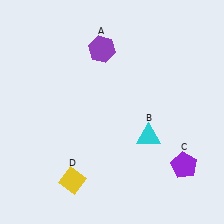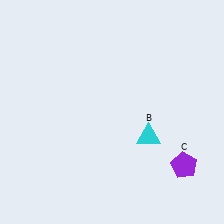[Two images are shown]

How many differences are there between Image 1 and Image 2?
There are 2 differences between the two images.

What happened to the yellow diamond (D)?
The yellow diamond (D) was removed in Image 2. It was in the bottom-left area of Image 1.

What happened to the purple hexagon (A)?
The purple hexagon (A) was removed in Image 2. It was in the top-left area of Image 1.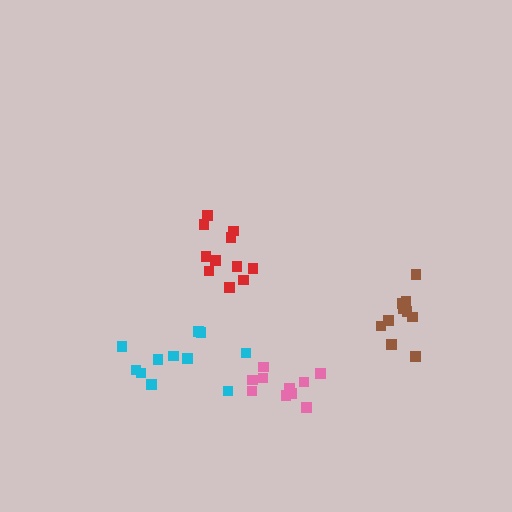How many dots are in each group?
Group 1: 11 dots, Group 2: 10 dots, Group 3: 11 dots, Group 4: 10 dots (42 total).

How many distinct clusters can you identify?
There are 4 distinct clusters.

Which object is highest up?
The red cluster is topmost.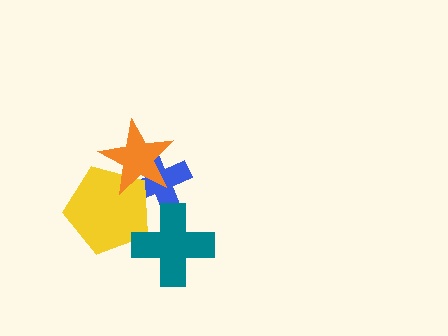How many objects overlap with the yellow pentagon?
3 objects overlap with the yellow pentagon.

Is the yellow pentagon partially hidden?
Yes, it is partially covered by another shape.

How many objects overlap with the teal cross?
2 objects overlap with the teal cross.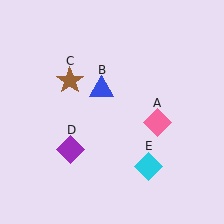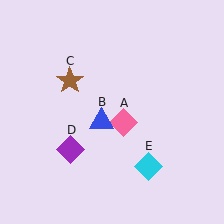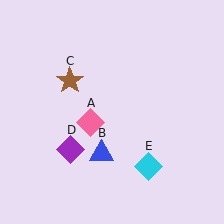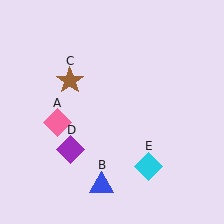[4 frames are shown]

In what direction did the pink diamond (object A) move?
The pink diamond (object A) moved left.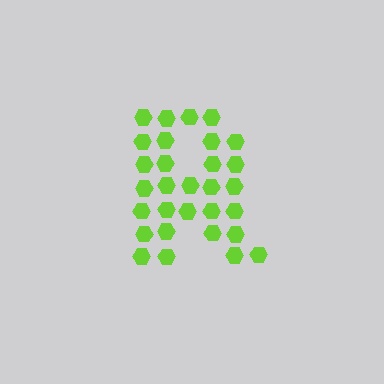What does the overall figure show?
The overall figure shows the letter R.